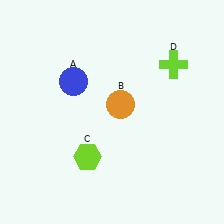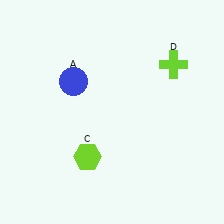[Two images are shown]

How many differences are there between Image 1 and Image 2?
There is 1 difference between the two images.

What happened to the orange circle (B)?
The orange circle (B) was removed in Image 2. It was in the top-right area of Image 1.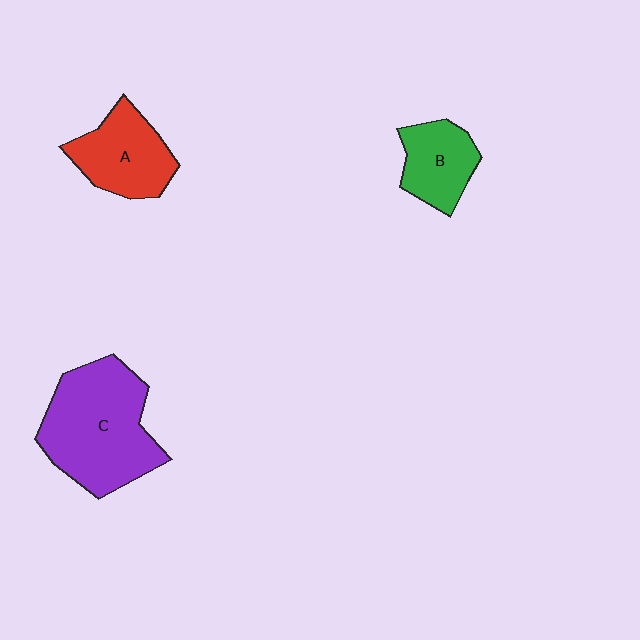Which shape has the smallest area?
Shape B (green).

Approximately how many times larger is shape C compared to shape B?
Approximately 2.2 times.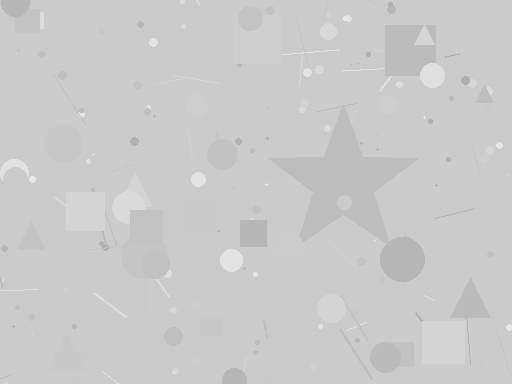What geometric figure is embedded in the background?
A star is embedded in the background.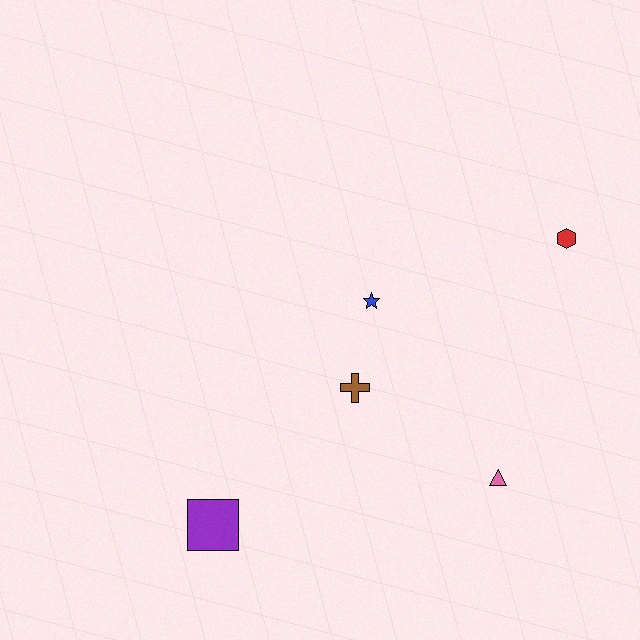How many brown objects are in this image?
There is 1 brown object.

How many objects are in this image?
There are 5 objects.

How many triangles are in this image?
There is 1 triangle.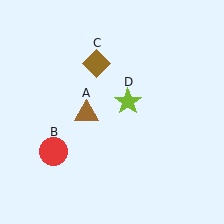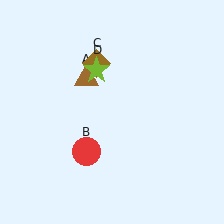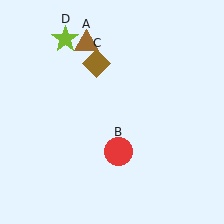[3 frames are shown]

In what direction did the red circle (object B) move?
The red circle (object B) moved right.